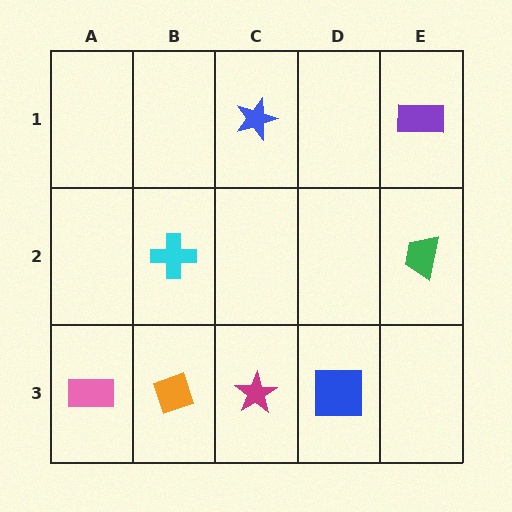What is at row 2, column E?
A green trapezoid.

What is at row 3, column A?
A pink rectangle.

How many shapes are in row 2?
2 shapes.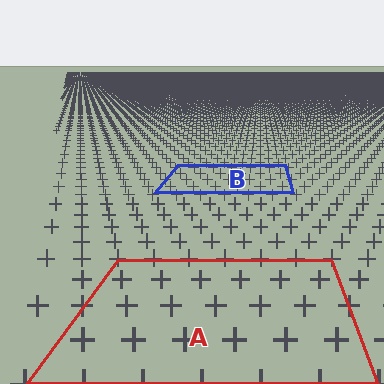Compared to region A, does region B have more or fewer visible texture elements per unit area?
Region B has more texture elements per unit area — they are packed more densely because it is farther away.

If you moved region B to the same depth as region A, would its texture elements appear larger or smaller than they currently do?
They would appear larger. At a closer depth, the same texture elements are projected at a bigger on-screen size.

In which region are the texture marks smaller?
The texture marks are smaller in region B, because it is farther away.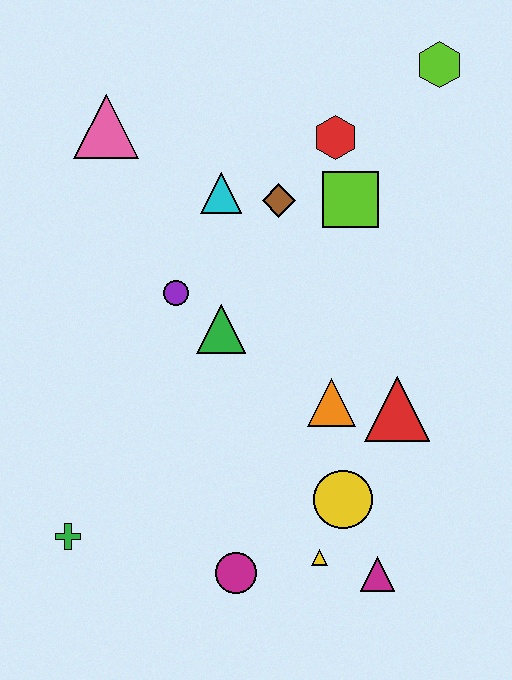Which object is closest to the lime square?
The red hexagon is closest to the lime square.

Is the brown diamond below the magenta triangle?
No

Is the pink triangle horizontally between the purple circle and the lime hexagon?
No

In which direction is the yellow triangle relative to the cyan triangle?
The yellow triangle is below the cyan triangle.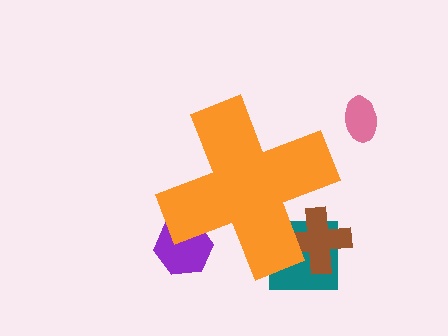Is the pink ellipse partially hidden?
No, the pink ellipse is fully visible.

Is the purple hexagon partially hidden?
Yes, the purple hexagon is partially hidden behind the orange cross.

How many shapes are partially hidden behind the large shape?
3 shapes are partially hidden.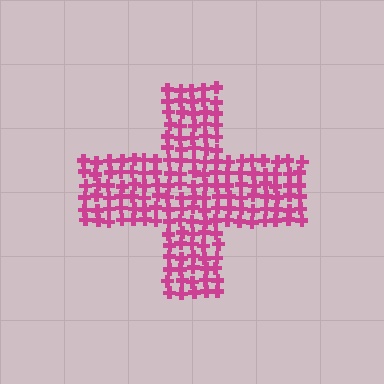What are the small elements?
The small elements are crosses.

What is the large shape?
The large shape is a cross.